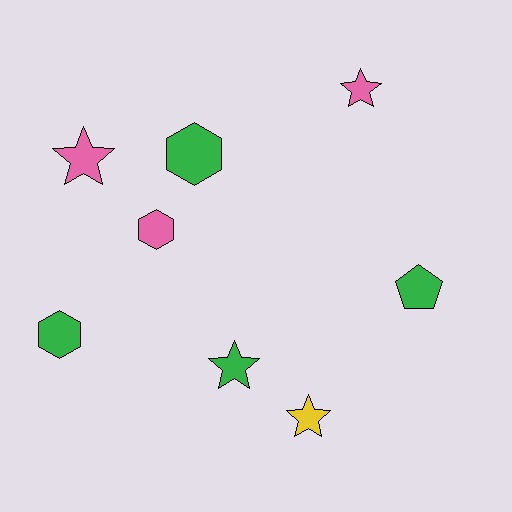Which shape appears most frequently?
Star, with 4 objects.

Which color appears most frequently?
Green, with 4 objects.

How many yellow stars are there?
There is 1 yellow star.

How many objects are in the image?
There are 8 objects.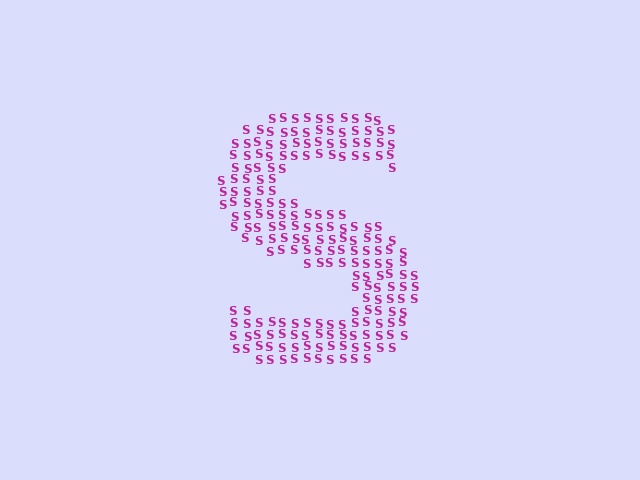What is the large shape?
The large shape is the letter S.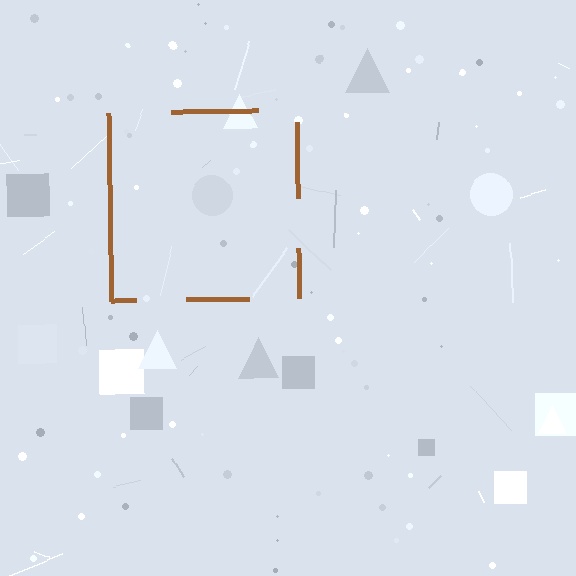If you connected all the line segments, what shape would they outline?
They would outline a square.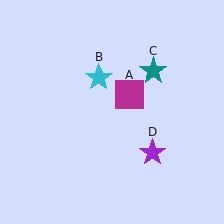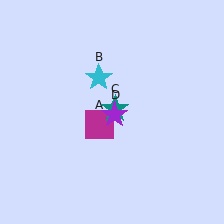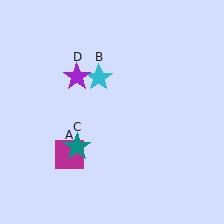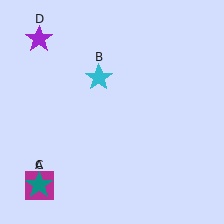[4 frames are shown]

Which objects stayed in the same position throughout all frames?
Cyan star (object B) remained stationary.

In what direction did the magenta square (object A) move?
The magenta square (object A) moved down and to the left.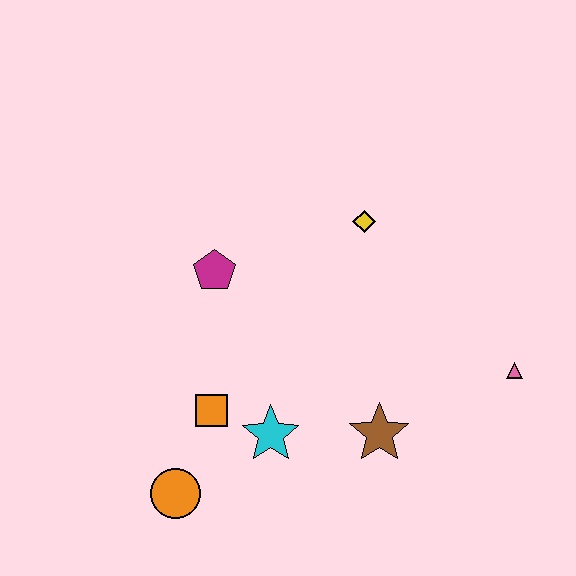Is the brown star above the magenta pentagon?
No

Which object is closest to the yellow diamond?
The magenta pentagon is closest to the yellow diamond.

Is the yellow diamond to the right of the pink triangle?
No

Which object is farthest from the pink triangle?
The orange circle is farthest from the pink triangle.